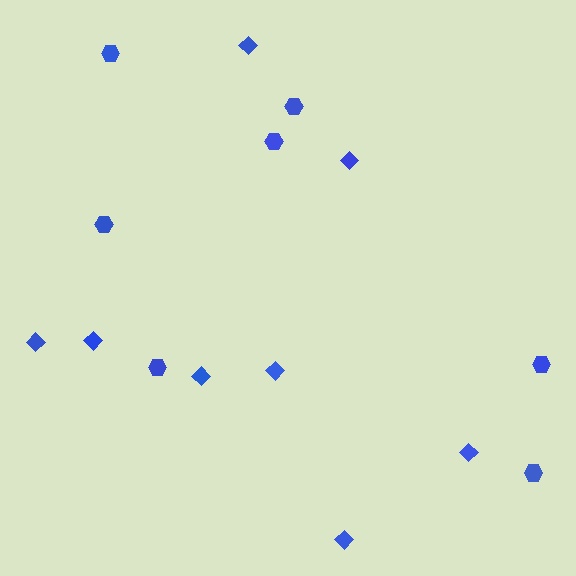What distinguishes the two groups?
There are 2 groups: one group of hexagons (7) and one group of diamonds (8).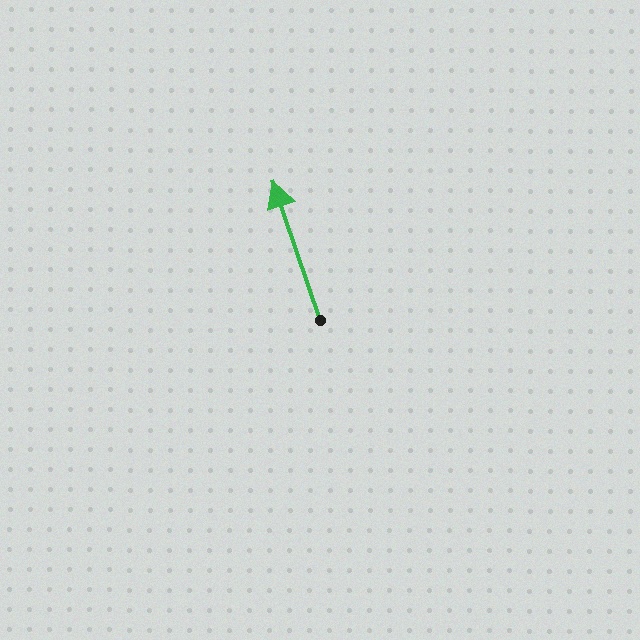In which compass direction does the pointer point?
North.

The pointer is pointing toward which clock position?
Roughly 11 o'clock.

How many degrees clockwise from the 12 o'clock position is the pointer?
Approximately 341 degrees.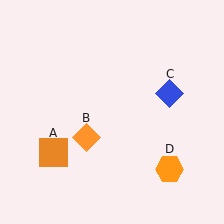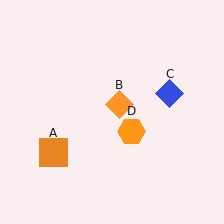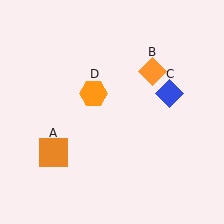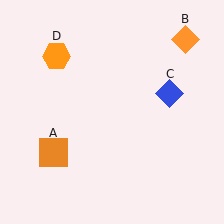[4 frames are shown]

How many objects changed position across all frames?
2 objects changed position: orange diamond (object B), orange hexagon (object D).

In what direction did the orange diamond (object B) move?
The orange diamond (object B) moved up and to the right.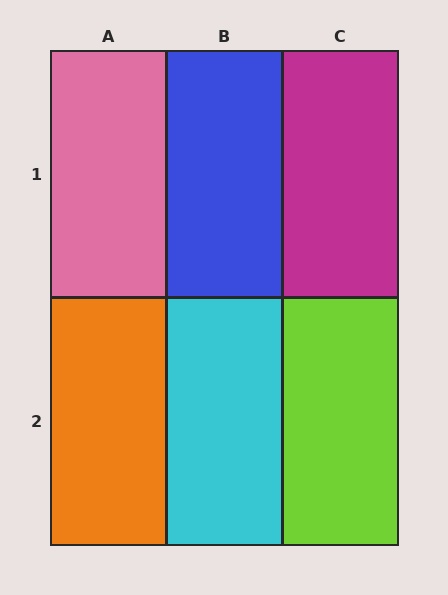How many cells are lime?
1 cell is lime.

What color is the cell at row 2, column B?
Cyan.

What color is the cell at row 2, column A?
Orange.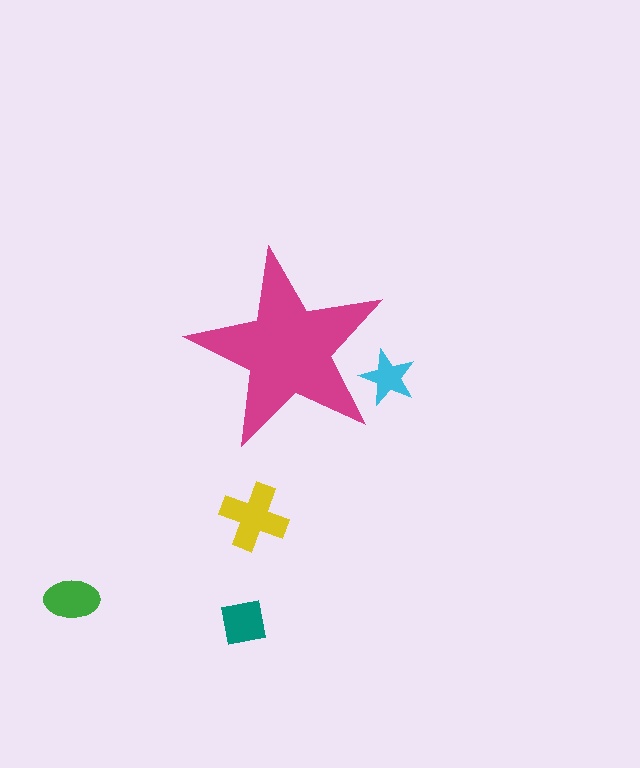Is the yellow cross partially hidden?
No, the yellow cross is fully visible.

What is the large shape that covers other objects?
A magenta star.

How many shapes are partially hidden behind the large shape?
1 shape is partially hidden.